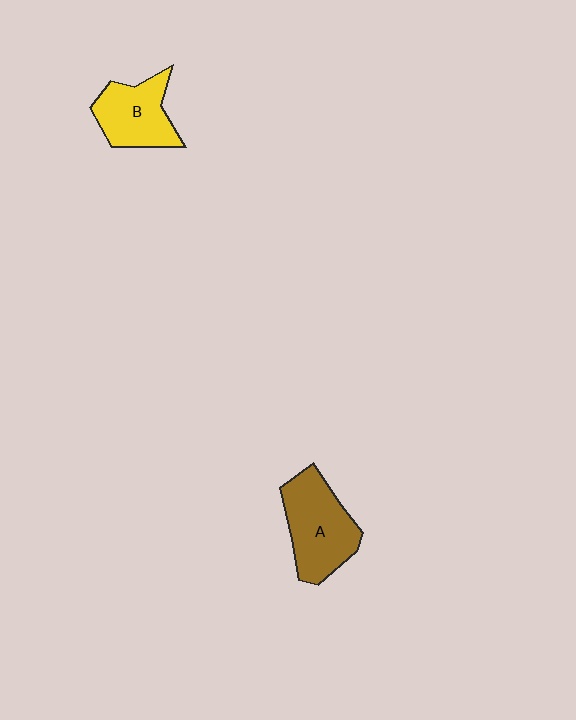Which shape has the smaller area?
Shape B (yellow).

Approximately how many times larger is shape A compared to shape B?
Approximately 1.3 times.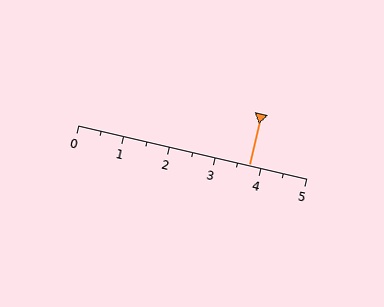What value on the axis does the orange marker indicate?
The marker indicates approximately 3.8.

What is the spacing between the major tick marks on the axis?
The major ticks are spaced 1 apart.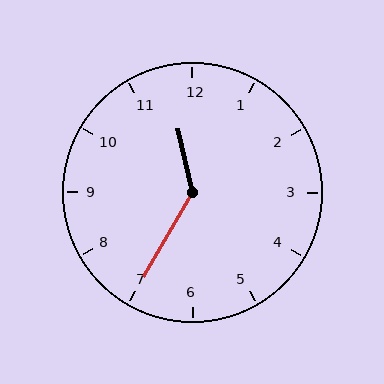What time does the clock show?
11:35.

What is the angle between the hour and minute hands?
Approximately 138 degrees.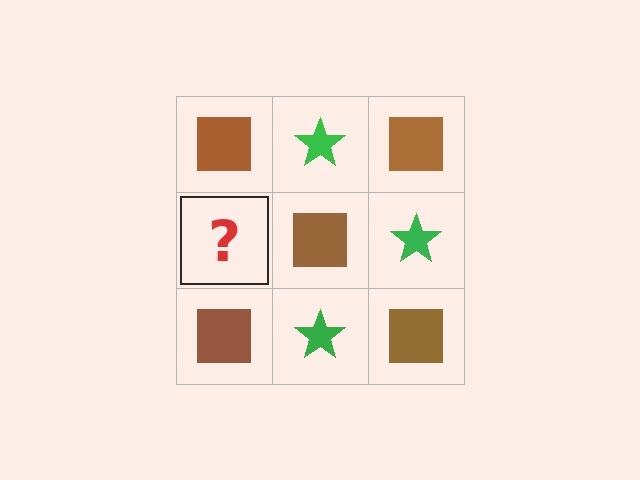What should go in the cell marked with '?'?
The missing cell should contain a green star.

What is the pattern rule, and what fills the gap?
The rule is that it alternates brown square and green star in a checkerboard pattern. The gap should be filled with a green star.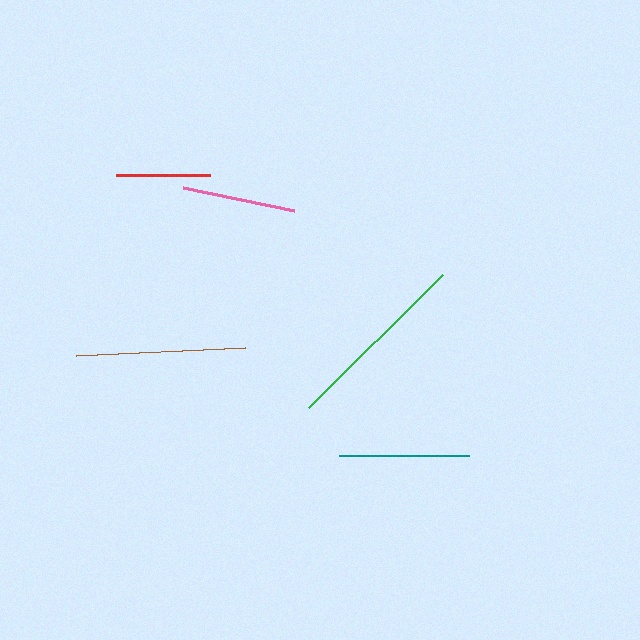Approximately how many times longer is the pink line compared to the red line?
The pink line is approximately 1.2 times the length of the red line.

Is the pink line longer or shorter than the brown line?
The brown line is longer than the pink line.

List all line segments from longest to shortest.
From longest to shortest: green, brown, teal, pink, red.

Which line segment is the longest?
The green line is the longest at approximately 189 pixels.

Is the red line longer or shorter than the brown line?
The brown line is longer than the red line.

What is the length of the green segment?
The green segment is approximately 189 pixels long.